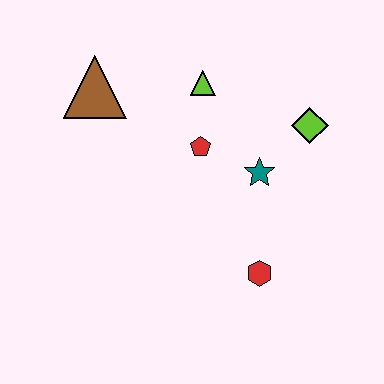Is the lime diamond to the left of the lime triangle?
No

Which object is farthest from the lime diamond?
The brown triangle is farthest from the lime diamond.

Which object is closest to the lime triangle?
The red pentagon is closest to the lime triangle.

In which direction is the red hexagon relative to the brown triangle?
The red hexagon is below the brown triangle.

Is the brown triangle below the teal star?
No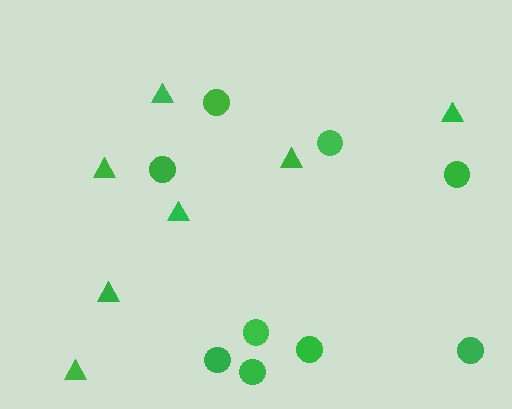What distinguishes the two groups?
There are 2 groups: one group of circles (9) and one group of triangles (7).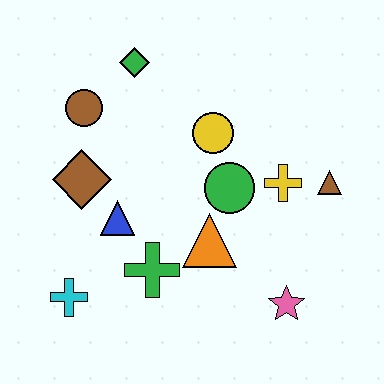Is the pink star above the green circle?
No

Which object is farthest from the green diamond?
The pink star is farthest from the green diamond.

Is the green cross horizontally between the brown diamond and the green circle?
Yes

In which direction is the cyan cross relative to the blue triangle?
The cyan cross is below the blue triangle.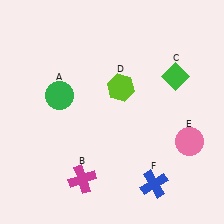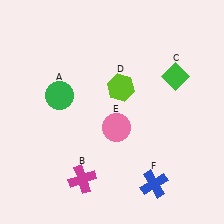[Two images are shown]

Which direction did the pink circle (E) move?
The pink circle (E) moved left.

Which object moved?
The pink circle (E) moved left.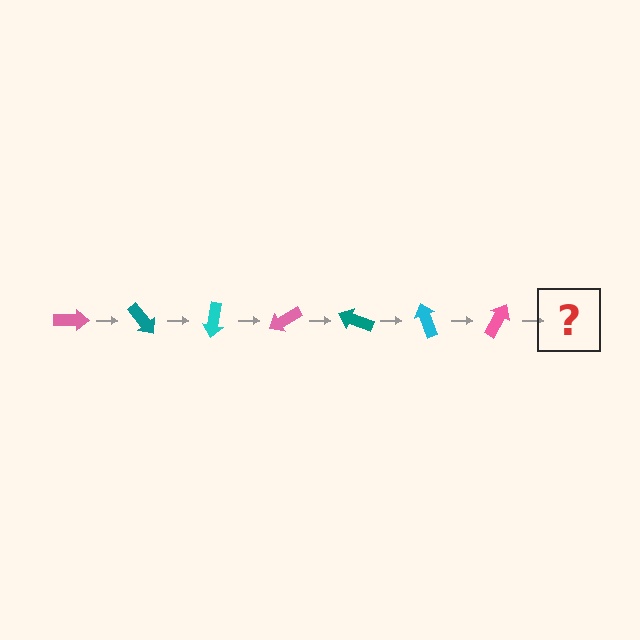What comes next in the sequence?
The next element should be a teal arrow, rotated 350 degrees from the start.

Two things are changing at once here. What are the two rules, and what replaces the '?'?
The two rules are that it rotates 50 degrees each step and the color cycles through pink, teal, and cyan. The '?' should be a teal arrow, rotated 350 degrees from the start.